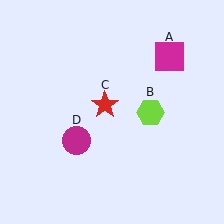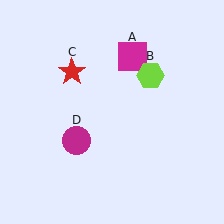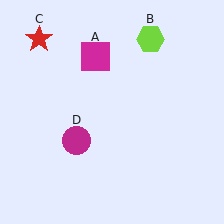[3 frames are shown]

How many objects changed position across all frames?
3 objects changed position: magenta square (object A), lime hexagon (object B), red star (object C).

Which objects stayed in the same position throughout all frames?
Magenta circle (object D) remained stationary.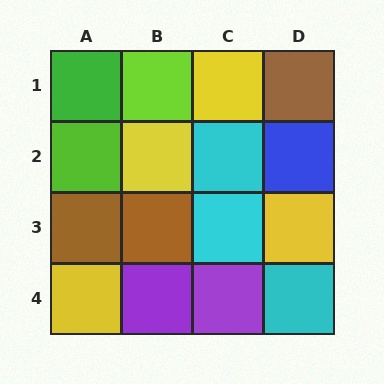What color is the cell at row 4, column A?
Yellow.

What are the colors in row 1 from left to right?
Green, lime, yellow, brown.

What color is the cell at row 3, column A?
Brown.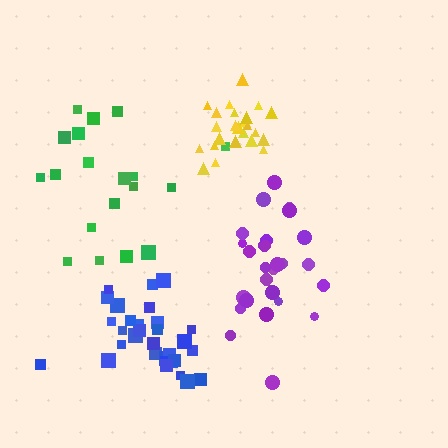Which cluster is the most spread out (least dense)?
Green.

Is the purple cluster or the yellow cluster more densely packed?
Yellow.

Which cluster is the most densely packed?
Yellow.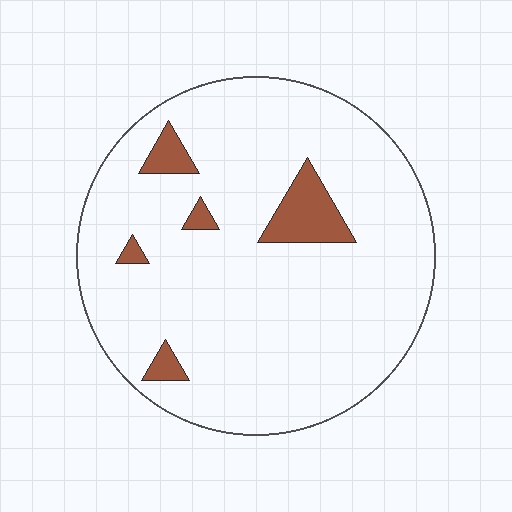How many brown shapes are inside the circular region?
5.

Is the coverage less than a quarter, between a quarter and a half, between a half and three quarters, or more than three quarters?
Less than a quarter.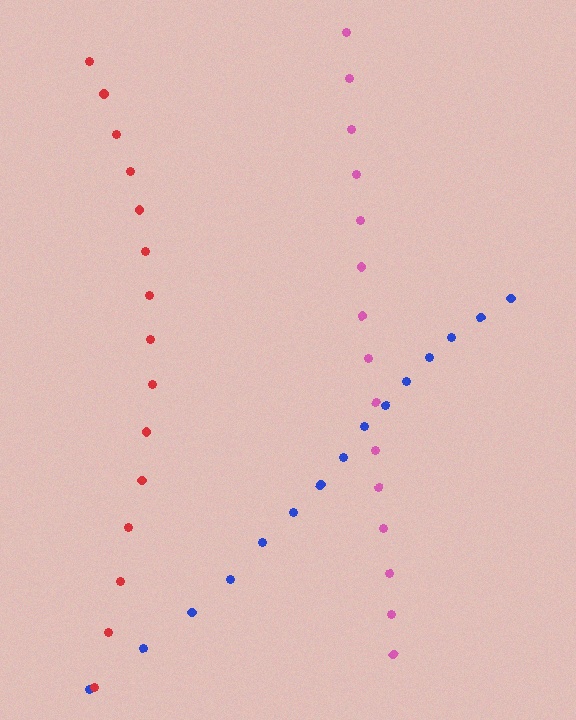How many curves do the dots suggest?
There are 3 distinct paths.